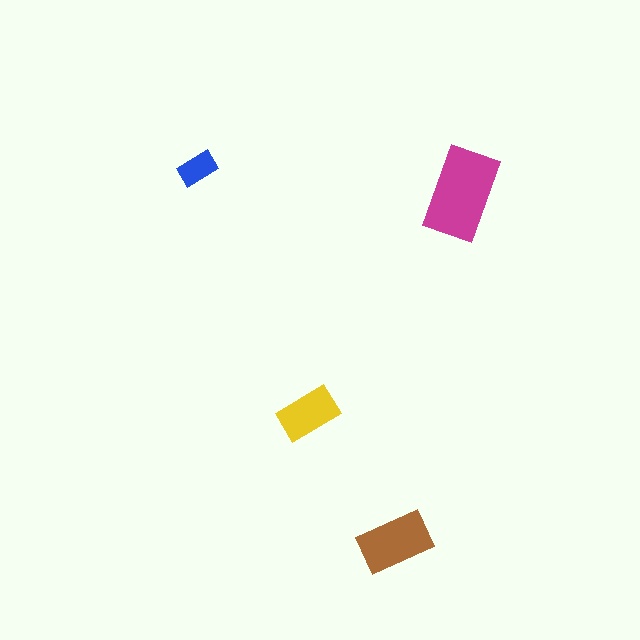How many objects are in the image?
There are 4 objects in the image.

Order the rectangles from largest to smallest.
the magenta one, the brown one, the yellow one, the blue one.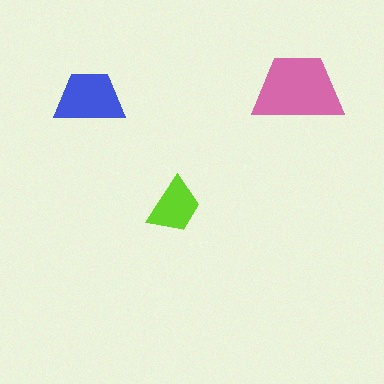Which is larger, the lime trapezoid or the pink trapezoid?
The pink one.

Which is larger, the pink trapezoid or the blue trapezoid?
The pink one.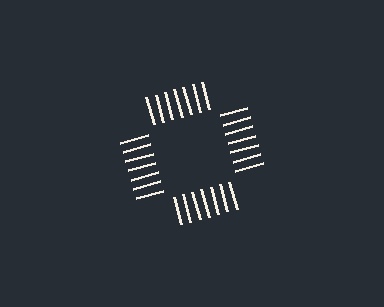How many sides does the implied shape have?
4 sides — the line-ends trace a square.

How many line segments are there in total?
28 — 7 along each of the 4 edges.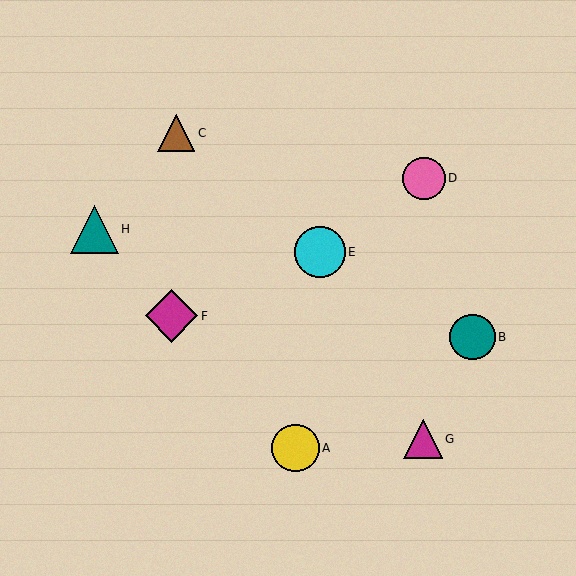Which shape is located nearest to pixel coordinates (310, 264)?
The cyan circle (labeled E) at (320, 252) is nearest to that location.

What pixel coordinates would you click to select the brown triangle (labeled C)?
Click at (176, 133) to select the brown triangle C.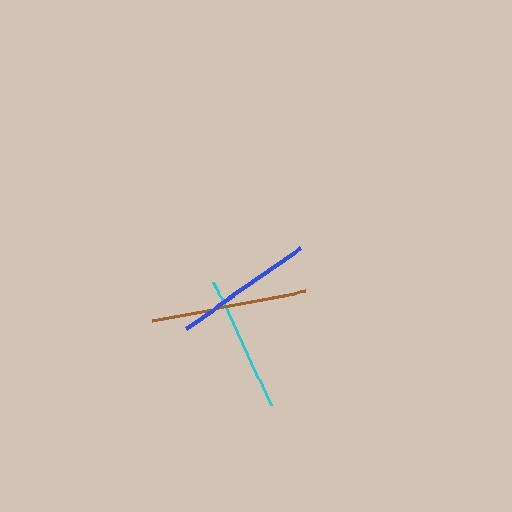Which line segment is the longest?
The brown line is the longest at approximately 156 pixels.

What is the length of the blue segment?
The blue segment is approximately 139 pixels long.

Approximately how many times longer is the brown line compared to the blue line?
The brown line is approximately 1.1 times the length of the blue line.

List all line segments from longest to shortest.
From longest to shortest: brown, blue, cyan.